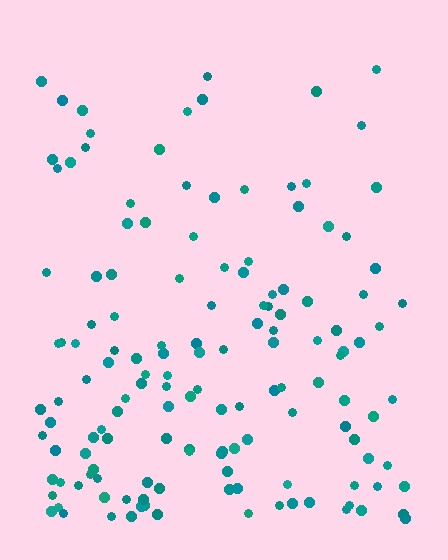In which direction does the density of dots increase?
From top to bottom, with the bottom side densest.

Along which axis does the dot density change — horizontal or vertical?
Vertical.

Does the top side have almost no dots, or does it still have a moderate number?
Still a moderate number, just noticeably fewer than the bottom.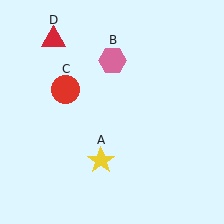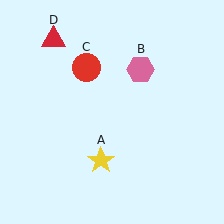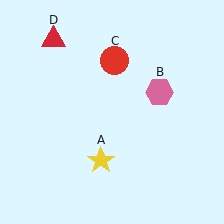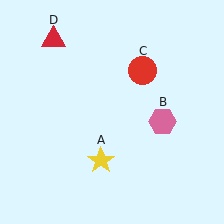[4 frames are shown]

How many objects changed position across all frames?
2 objects changed position: pink hexagon (object B), red circle (object C).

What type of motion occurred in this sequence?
The pink hexagon (object B), red circle (object C) rotated clockwise around the center of the scene.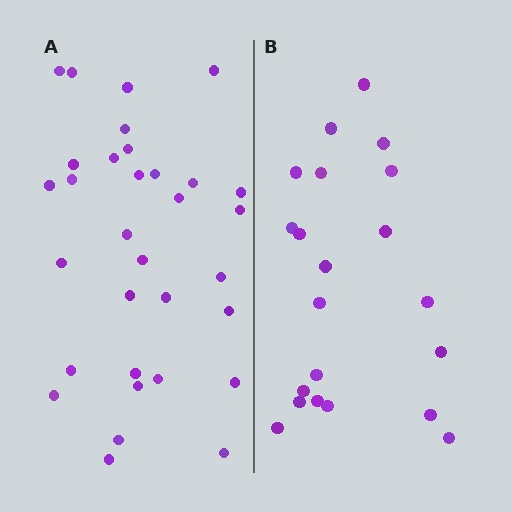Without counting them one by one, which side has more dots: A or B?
Region A (the left region) has more dots.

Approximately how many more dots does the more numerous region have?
Region A has roughly 12 or so more dots than region B.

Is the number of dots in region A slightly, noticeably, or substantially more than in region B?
Region A has substantially more. The ratio is roughly 1.5 to 1.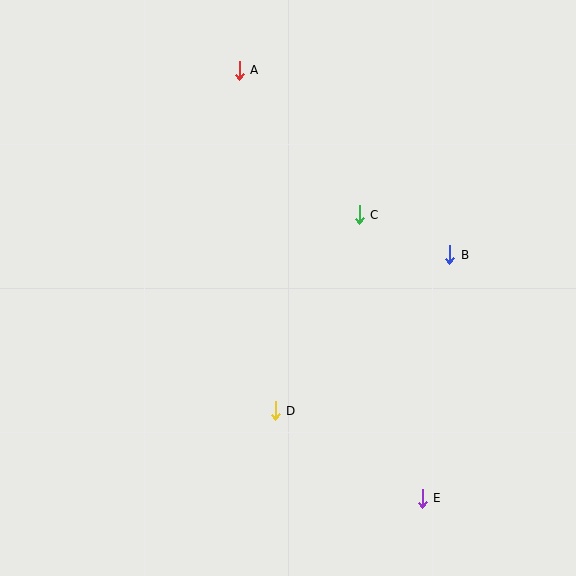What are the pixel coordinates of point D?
Point D is at (275, 411).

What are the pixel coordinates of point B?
Point B is at (450, 255).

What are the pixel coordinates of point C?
Point C is at (359, 215).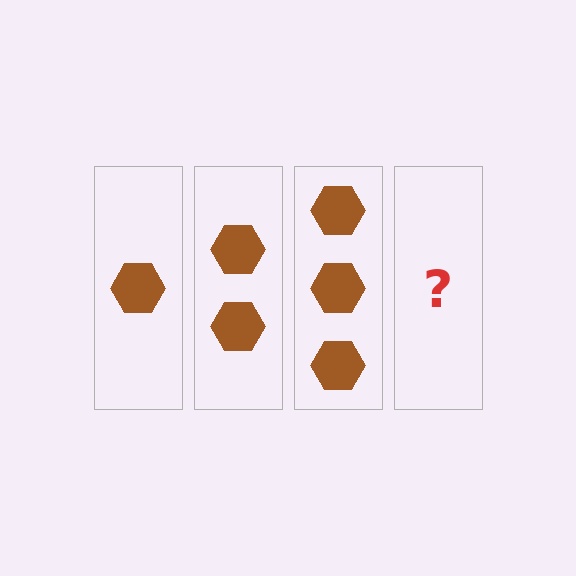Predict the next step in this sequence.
The next step is 4 hexagons.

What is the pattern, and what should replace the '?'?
The pattern is that each step adds one more hexagon. The '?' should be 4 hexagons.